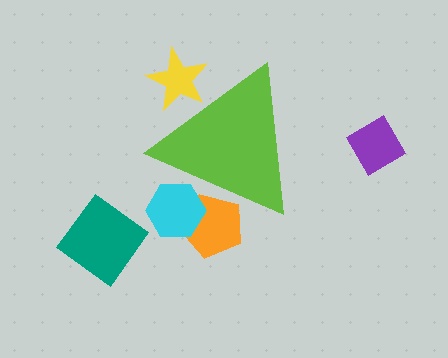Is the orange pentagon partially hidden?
Yes, the orange pentagon is partially hidden behind the lime triangle.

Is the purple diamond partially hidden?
No, the purple diamond is fully visible.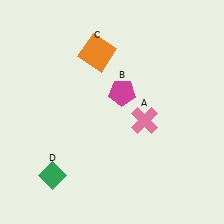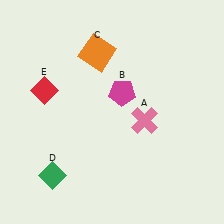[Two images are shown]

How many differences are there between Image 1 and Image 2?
There is 1 difference between the two images.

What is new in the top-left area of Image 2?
A red diamond (E) was added in the top-left area of Image 2.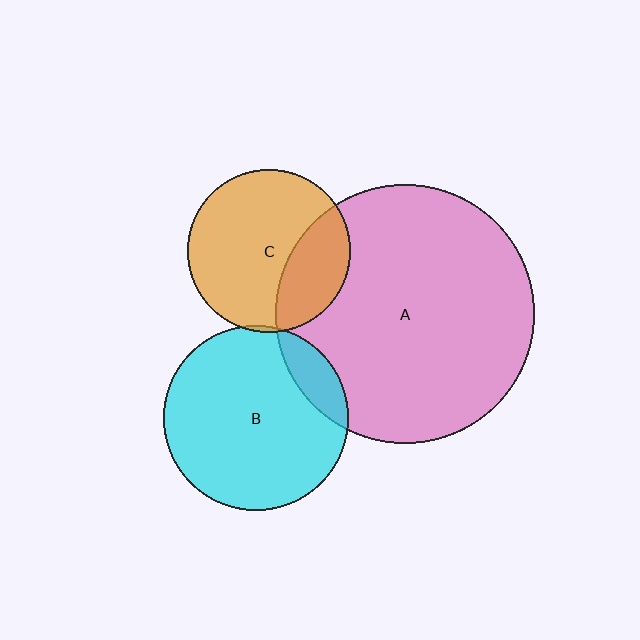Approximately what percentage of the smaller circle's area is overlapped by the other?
Approximately 10%.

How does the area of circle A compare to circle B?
Approximately 2.0 times.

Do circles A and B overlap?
Yes.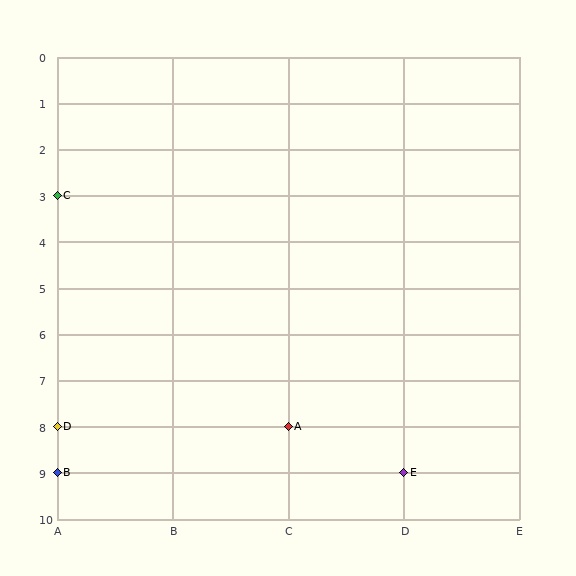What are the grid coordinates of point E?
Point E is at grid coordinates (D, 9).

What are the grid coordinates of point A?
Point A is at grid coordinates (C, 8).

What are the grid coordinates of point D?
Point D is at grid coordinates (A, 8).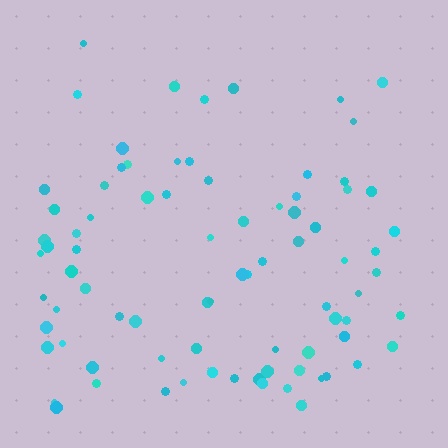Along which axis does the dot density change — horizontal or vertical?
Vertical.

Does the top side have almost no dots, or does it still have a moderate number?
Still a moderate number, just noticeably fewer than the bottom.